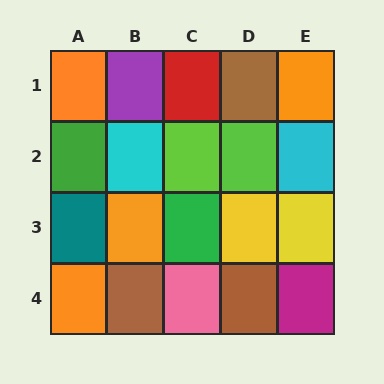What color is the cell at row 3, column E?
Yellow.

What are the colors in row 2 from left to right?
Green, cyan, lime, lime, cyan.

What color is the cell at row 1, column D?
Brown.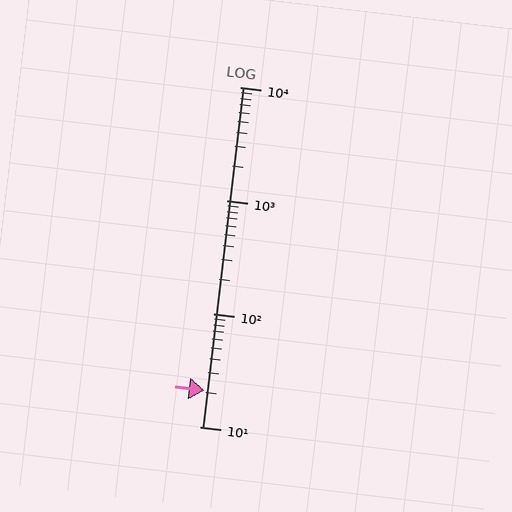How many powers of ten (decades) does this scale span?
The scale spans 3 decades, from 10 to 10000.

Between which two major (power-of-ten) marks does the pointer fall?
The pointer is between 10 and 100.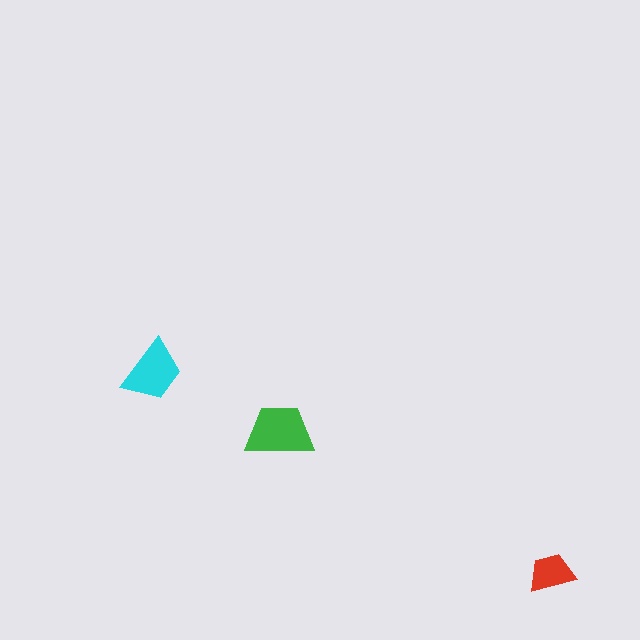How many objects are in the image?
There are 3 objects in the image.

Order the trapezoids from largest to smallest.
the green one, the cyan one, the red one.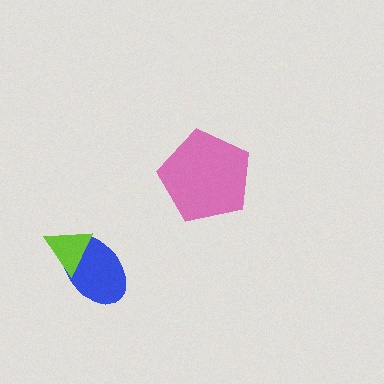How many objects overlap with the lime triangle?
1 object overlaps with the lime triangle.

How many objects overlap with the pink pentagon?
0 objects overlap with the pink pentagon.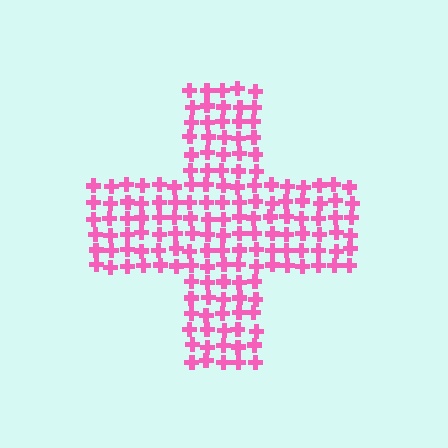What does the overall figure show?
The overall figure shows a cross.